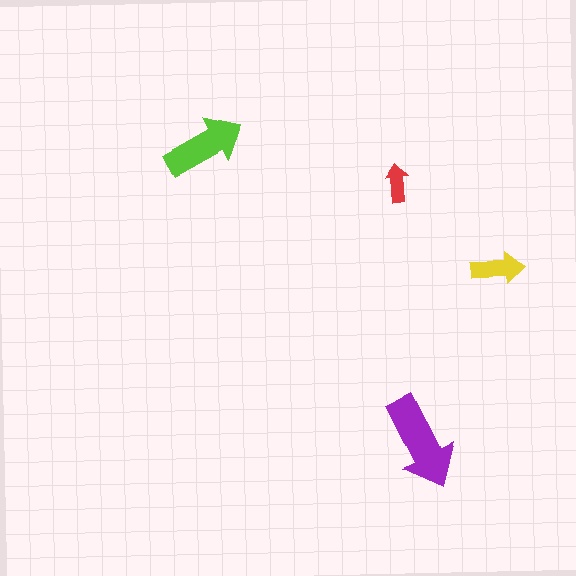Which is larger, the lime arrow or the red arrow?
The lime one.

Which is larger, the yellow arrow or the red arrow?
The yellow one.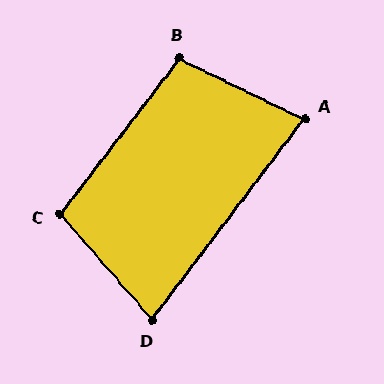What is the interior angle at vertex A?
Approximately 79 degrees (acute).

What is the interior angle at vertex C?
Approximately 101 degrees (obtuse).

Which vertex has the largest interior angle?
B, at approximately 102 degrees.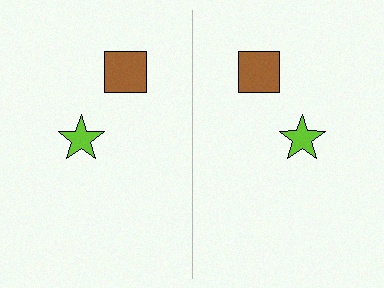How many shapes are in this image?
There are 4 shapes in this image.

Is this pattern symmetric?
Yes, this pattern has bilateral (reflection) symmetry.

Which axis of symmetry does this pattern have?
The pattern has a vertical axis of symmetry running through the center of the image.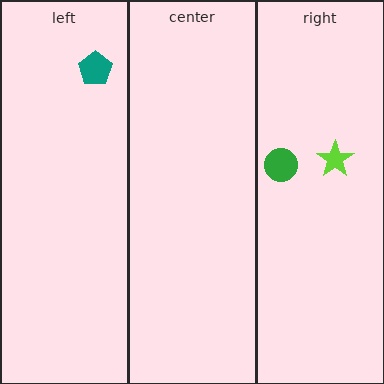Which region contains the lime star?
The right region.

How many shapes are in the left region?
1.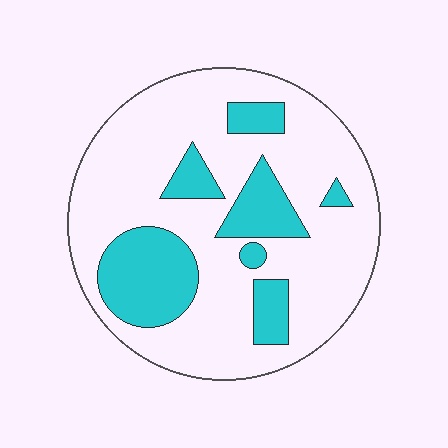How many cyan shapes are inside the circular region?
7.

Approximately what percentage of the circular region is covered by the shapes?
Approximately 25%.